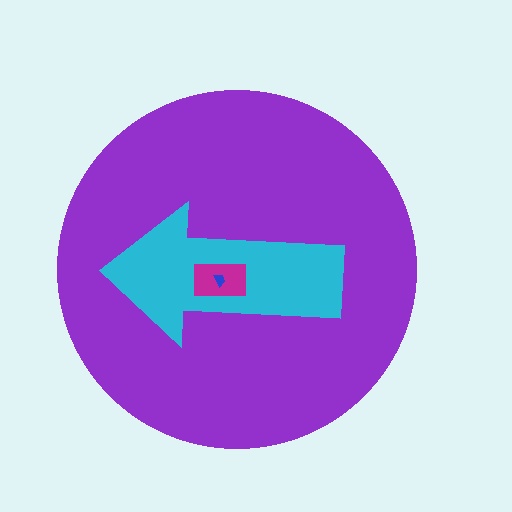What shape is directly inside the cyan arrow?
The magenta rectangle.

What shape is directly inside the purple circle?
The cyan arrow.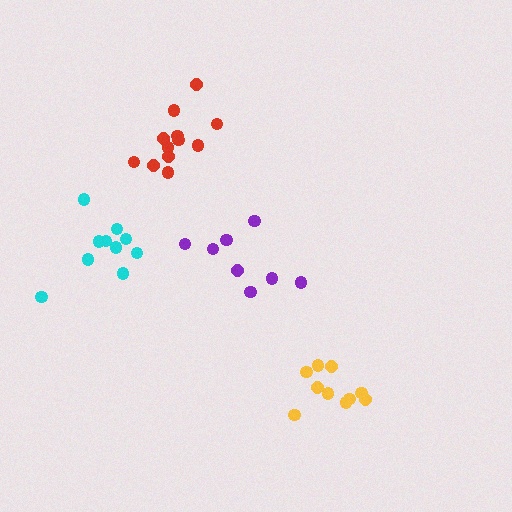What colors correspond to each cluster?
The clusters are colored: purple, red, yellow, cyan.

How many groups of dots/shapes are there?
There are 4 groups.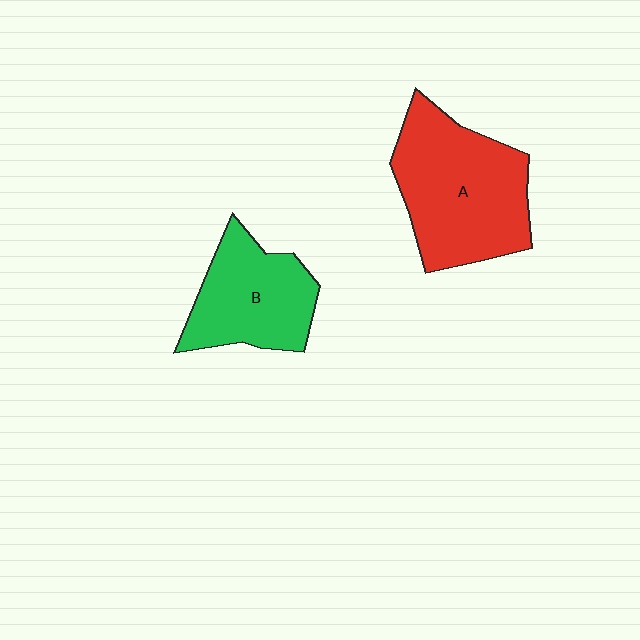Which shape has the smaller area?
Shape B (green).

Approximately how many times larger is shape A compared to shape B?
Approximately 1.4 times.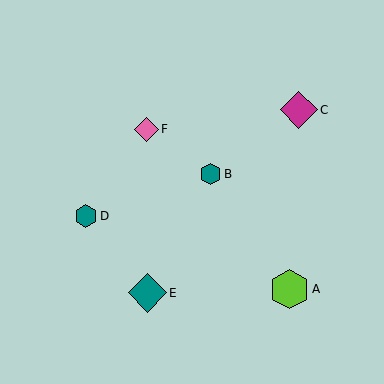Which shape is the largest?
The lime hexagon (labeled A) is the largest.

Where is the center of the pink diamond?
The center of the pink diamond is at (147, 129).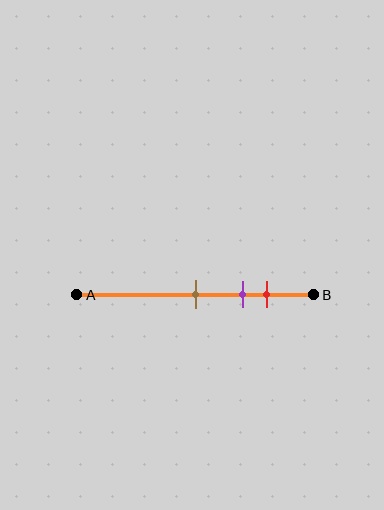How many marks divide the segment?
There are 3 marks dividing the segment.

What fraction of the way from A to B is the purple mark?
The purple mark is approximately 70% (0.7) of the way from A to B.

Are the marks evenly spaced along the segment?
Yes, the marks are approximately evenly spaced.